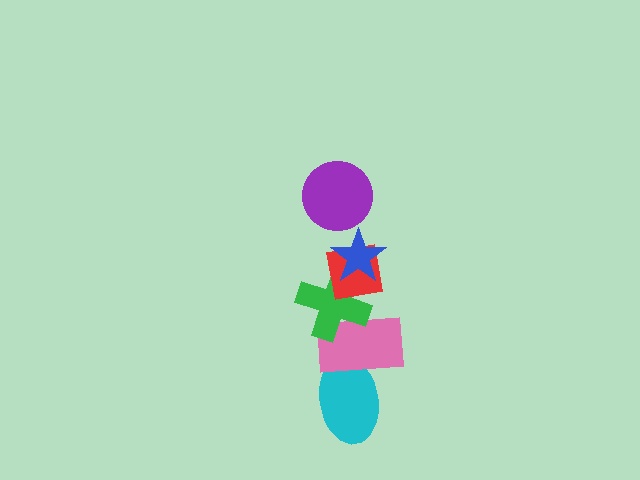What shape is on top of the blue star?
The purple circle is on top of the blue star.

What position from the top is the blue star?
The blue star is 2nd from the top.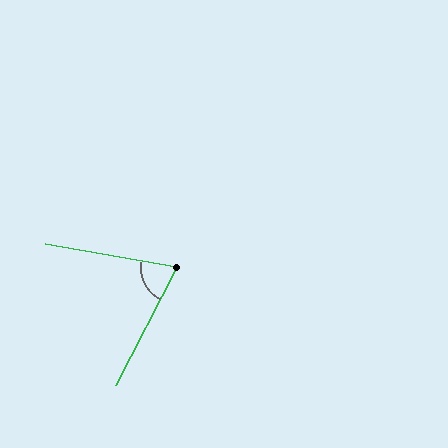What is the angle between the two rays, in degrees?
Approximately 73 degrees.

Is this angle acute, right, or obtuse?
It is acute.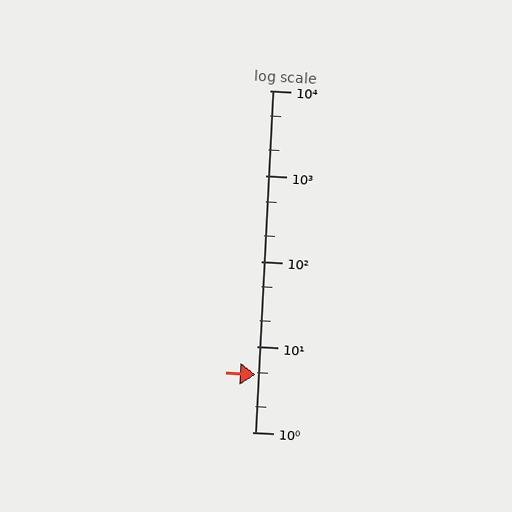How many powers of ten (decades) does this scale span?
The scale spans 4 decades, from 1 to 10000.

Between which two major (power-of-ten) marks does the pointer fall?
The pointer is between 1 and 10.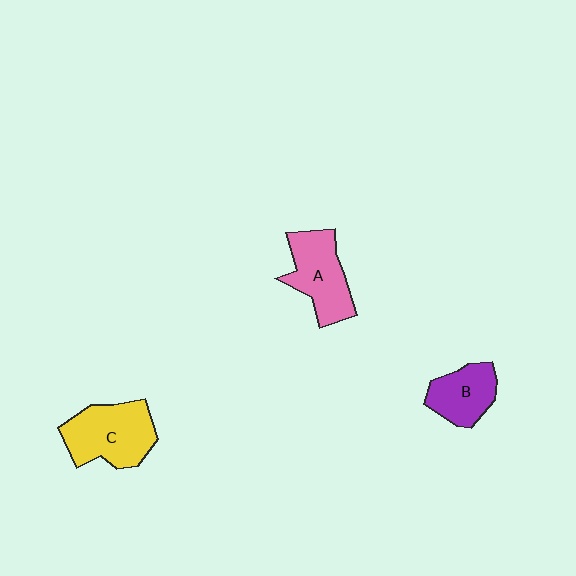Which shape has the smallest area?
Shape B (purple).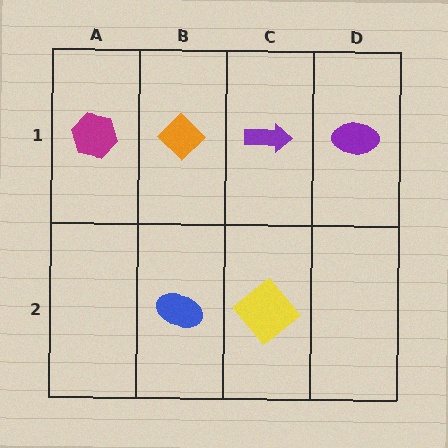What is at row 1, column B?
An orange diamond.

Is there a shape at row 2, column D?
No, that cell is empty.